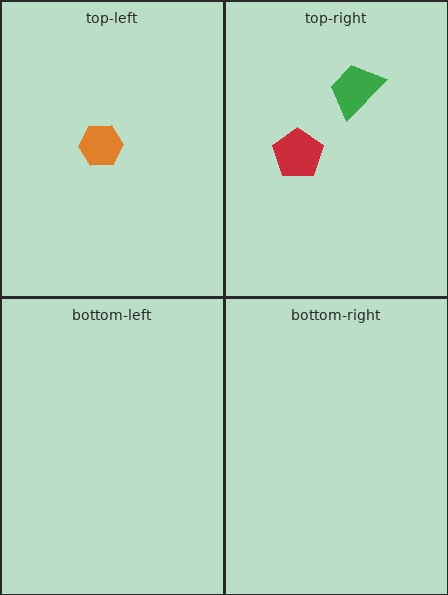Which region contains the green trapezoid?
The top-right region.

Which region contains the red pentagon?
The top-right region.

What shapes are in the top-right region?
The green trapezoid, the red pentagon.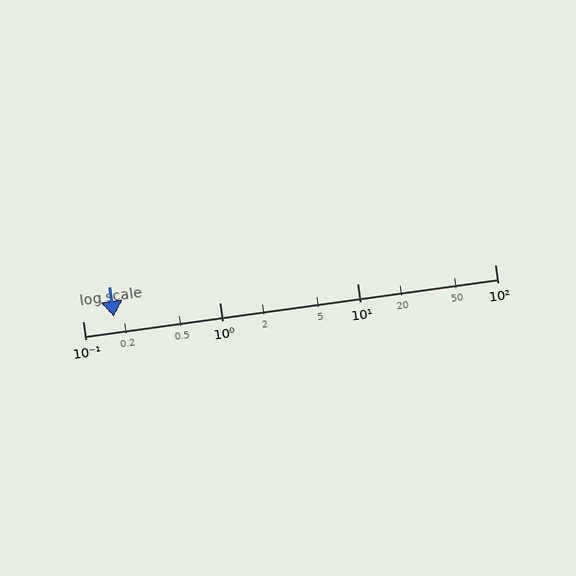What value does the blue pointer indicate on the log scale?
The pointer indicates approximately 0.17.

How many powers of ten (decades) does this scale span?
The scale spans 3 decades, from 0.1 to 100.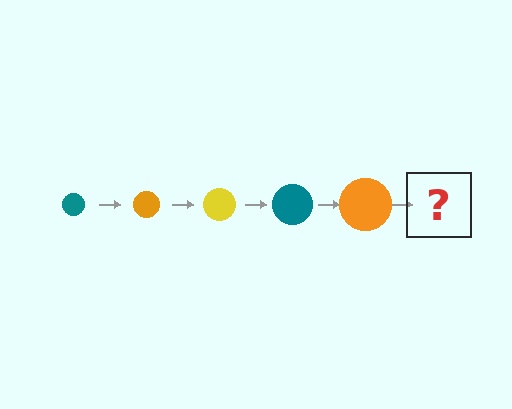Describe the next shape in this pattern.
It should be a yellow circle, larger than the previous one.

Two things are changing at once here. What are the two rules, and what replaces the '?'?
The two rules are that the circle grows larger each step and the color cycles through teal, orange, and yellow. The '?' should be a yellow circle, larger than the previous one.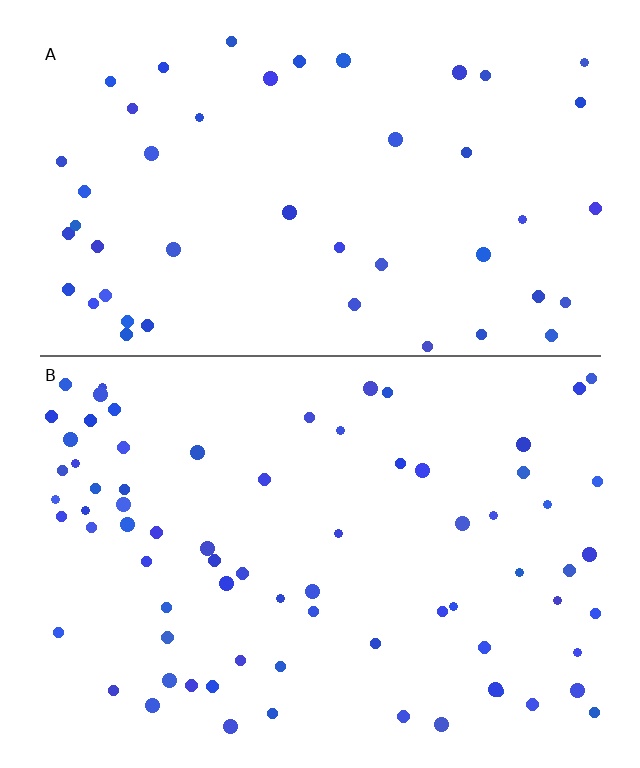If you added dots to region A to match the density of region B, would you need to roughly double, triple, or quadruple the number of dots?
Approximately double.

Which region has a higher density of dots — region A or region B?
B (the bottom).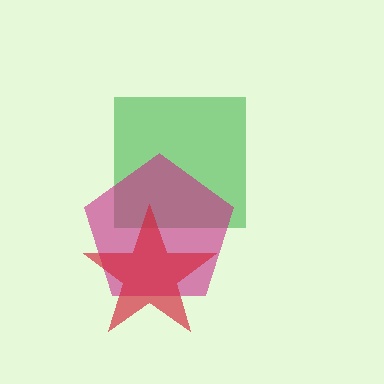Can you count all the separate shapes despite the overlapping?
Yes, there are 3 separate shapes.